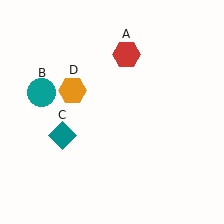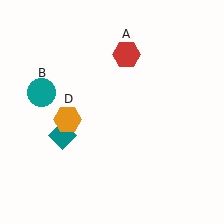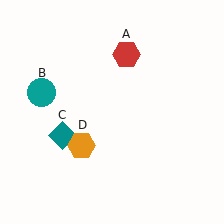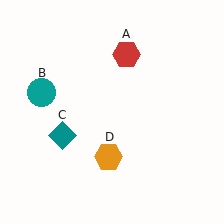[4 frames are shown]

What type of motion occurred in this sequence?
The orange hexagon (object D) rotated counterclockwise around the center of the scene.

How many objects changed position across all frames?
1 object changed position: orange hexagon (object D).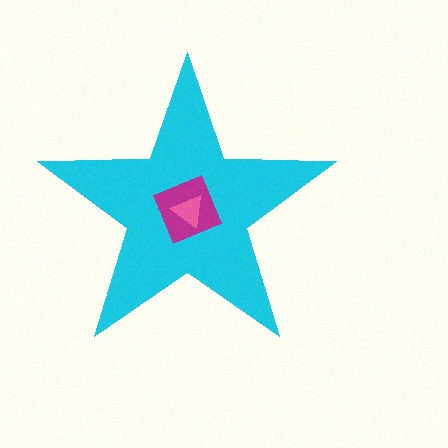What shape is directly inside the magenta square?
The pink triangle.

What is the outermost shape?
The cyan star.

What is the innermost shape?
The pink triangle.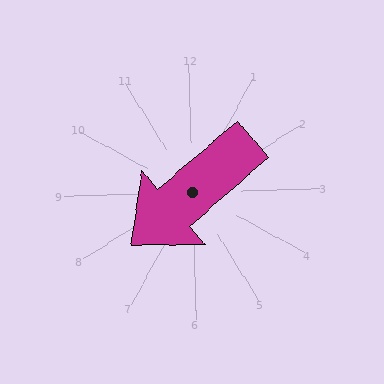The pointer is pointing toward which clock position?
Roughly 8 o'clock.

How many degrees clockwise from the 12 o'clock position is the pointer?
Approximately 231 degrees.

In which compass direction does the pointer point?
Southwest.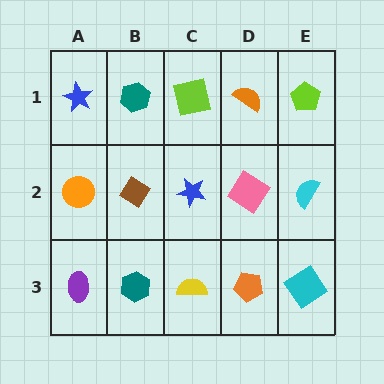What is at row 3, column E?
A cyan diamond.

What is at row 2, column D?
A pink diamond.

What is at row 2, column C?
A blue star.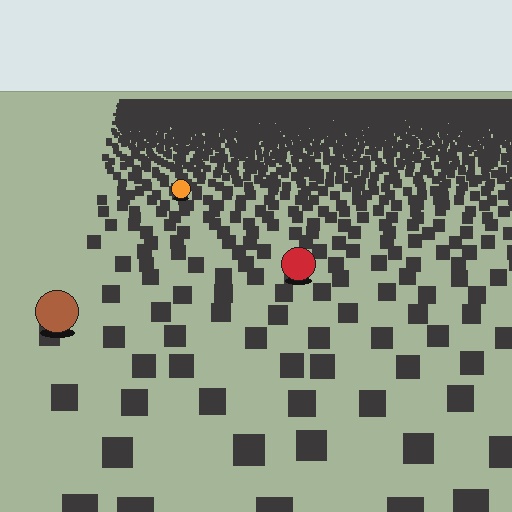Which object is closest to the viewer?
The brown circle is closest. The texture marks near it are larger and more spread out.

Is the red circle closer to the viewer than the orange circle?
Yes. The red circle is closer — you can tell from the texture gradient: the ground texture is coarser near it.